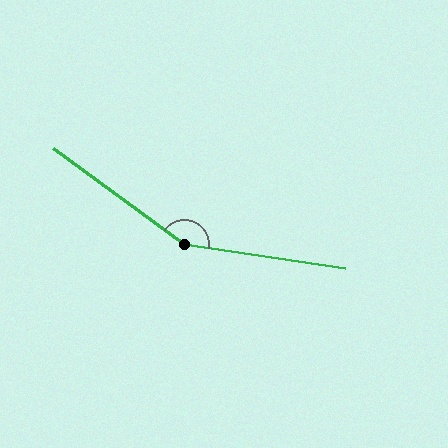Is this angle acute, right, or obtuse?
It is obtuse.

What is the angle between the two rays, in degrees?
Approximately 152 degrees.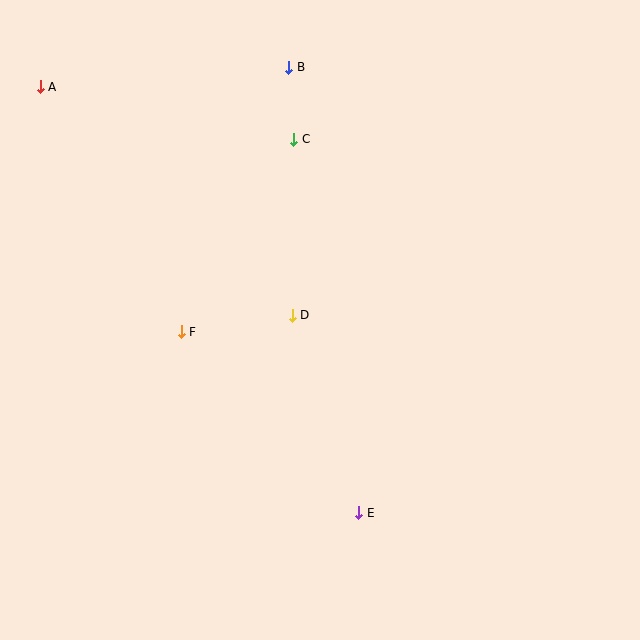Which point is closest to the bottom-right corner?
Point E is closest to the bottom-right corner.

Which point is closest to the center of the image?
Point D at (292, 315) is closest to the center.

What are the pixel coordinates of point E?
Point E is at (359, 513).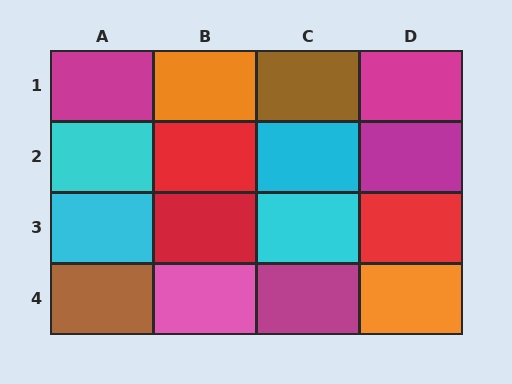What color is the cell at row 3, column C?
Cyan.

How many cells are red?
3 cells are red.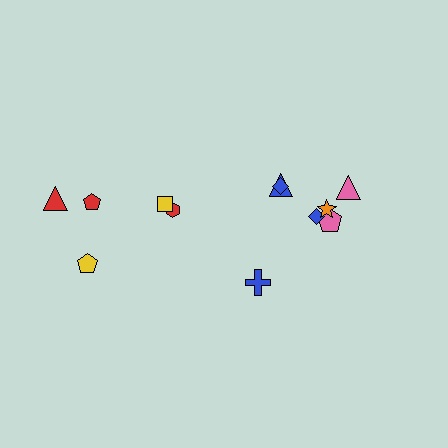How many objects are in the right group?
There are 7 objects.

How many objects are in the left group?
There are 5 objects.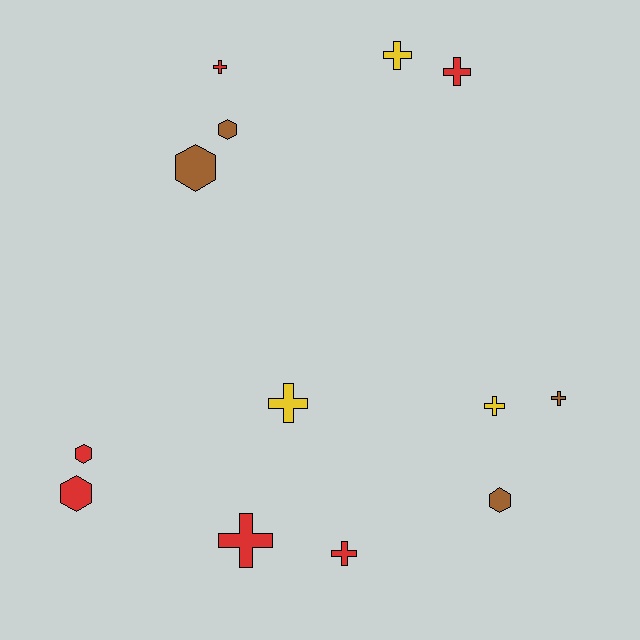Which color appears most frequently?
Red, with 6 objects.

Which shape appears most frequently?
Cross, with 8 objects.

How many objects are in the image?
There are 13 objects.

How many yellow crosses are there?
There are 3 yellow crosses.